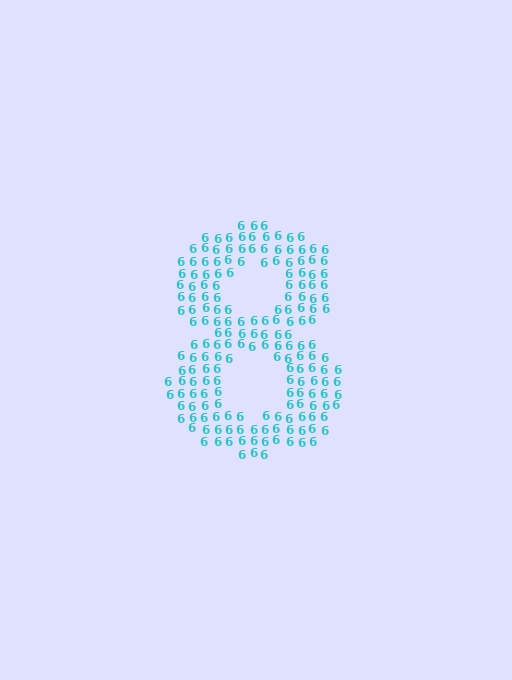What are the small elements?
The small elements are digit 6's.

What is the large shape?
The large shape is the digit 8.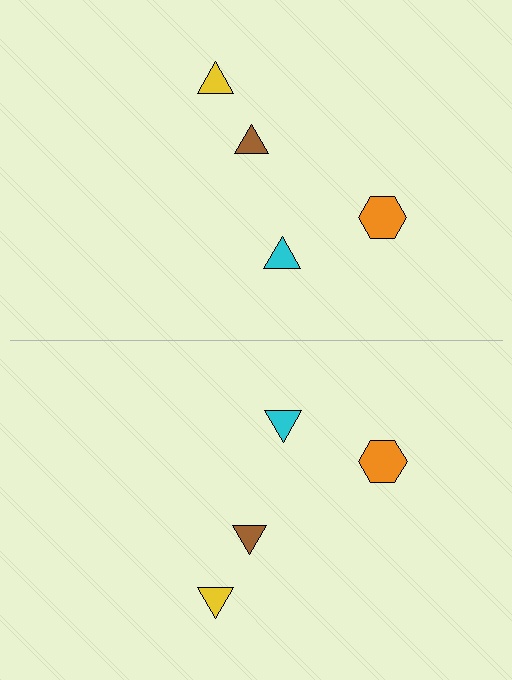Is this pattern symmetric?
Yes, this pattern has bilateral (reflection) symmetry.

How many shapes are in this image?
There are 8 shapes in this image.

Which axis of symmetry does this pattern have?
The pattern has a horizontal axis of symmetry running through the center of the image.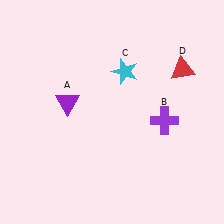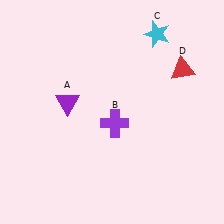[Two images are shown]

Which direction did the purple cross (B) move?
The purple cross (B) moved left.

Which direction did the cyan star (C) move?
The cyan star (C) moved up.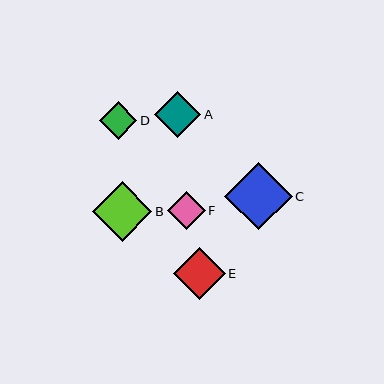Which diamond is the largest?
Diamond C is the largest with a size of approximately 68 pixels.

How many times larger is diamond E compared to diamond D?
Diamond E is approximately 1.4 times the size of diamond D.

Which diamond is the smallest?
Diamond D is the smallest with a size of approximately 38 pixels.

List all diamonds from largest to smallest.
From largest to smallest: C, B, E, A, F, D.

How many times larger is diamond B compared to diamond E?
Diamond B is approximately 1.1 times the size of diamond E.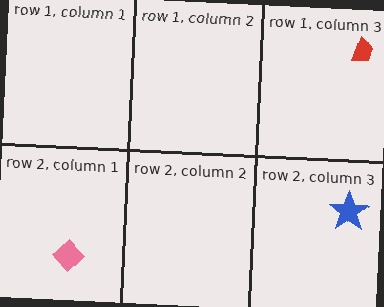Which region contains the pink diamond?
The row 2, column 1 region.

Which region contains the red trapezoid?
The row 1, column 3 region.